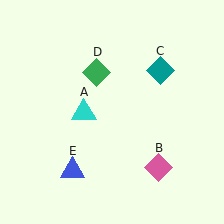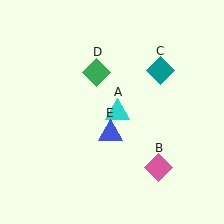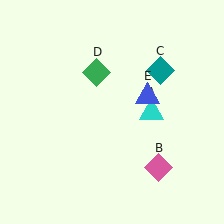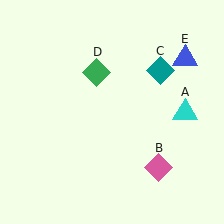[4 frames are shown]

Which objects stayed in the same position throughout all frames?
Pink diamond (object B) and teal diamond (object C) and green diamond (object D) remained stationary.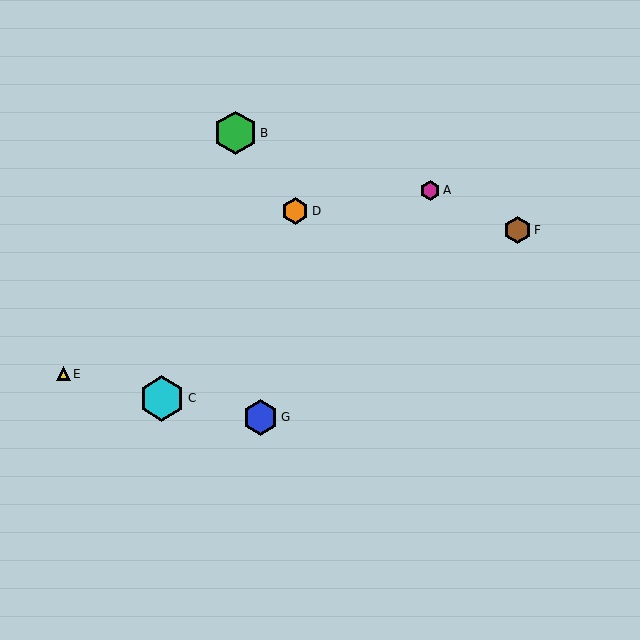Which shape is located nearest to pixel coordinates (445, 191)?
The magenta hexagon (labeled A) at (430, 190) is nearest to that location.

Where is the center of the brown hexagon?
The center of the brown hexagon is at (517, 230).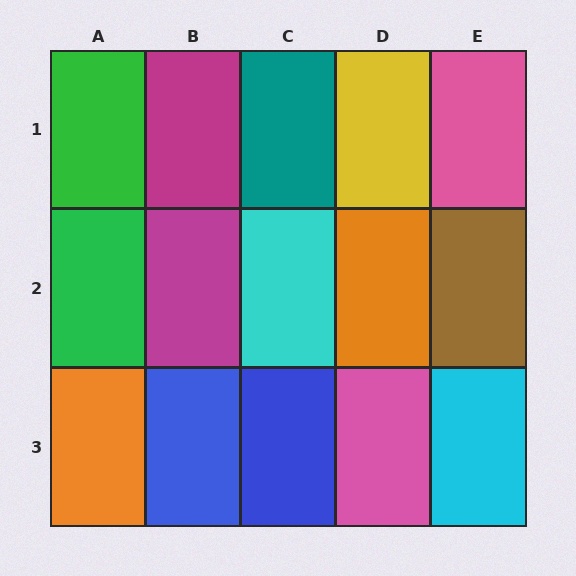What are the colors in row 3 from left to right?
Orange, blue, blue, pink, cyan.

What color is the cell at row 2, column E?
Brown.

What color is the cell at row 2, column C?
Cyan.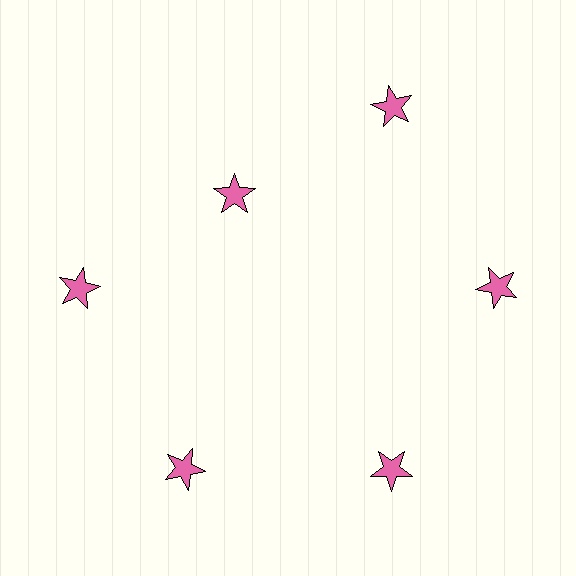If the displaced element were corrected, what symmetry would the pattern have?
It would have 6-fold rotational symmetry — the pattern would map onto itself every 60 degrees.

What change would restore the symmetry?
The symmetry would be restored by moving it outward, back onto the ring so that all 6 stars sit at equal angles and equal distance from the center.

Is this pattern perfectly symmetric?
No. The 6 pink stars are arranged in a ring, but one element near the 11 o'clock position is pulled inward toward the center, breaking the 6-fold rotational symmetry.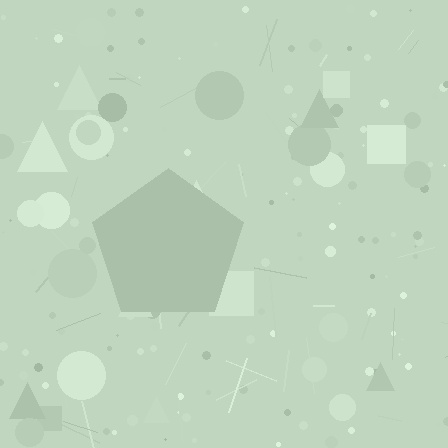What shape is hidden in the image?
A pentagon is hidden in the image.